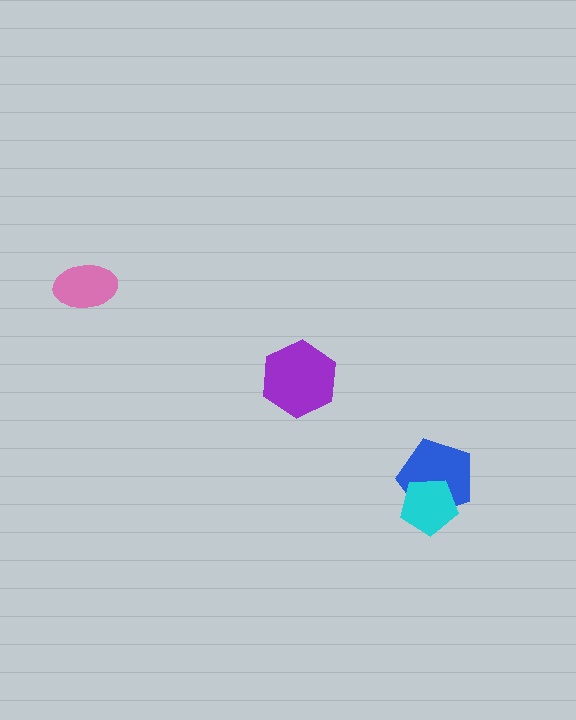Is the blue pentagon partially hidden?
Yes, it is partially covered by another shape.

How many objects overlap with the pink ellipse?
0 objects overlap with the pink ellipse.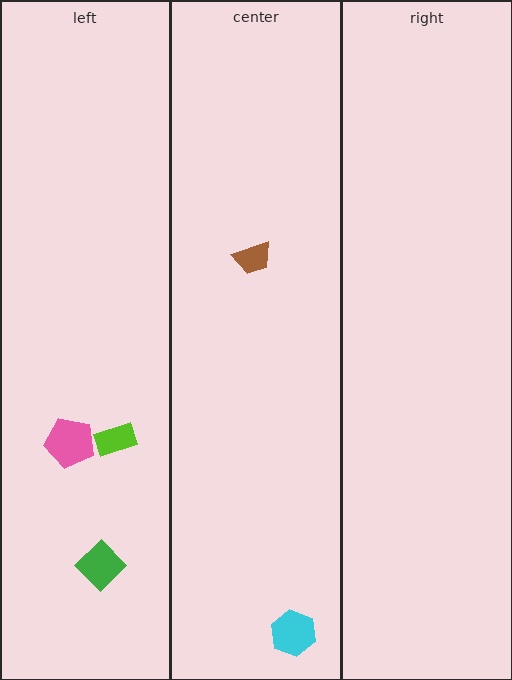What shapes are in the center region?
The brown trapezoid, the cyan hexagon.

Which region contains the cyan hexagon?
The center region.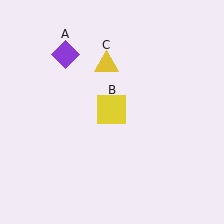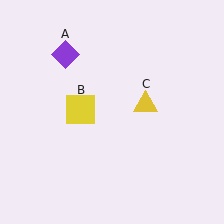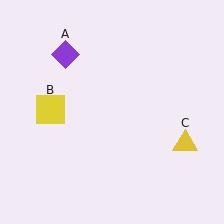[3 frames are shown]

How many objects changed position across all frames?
2 objects changed position: yellow square (object B), yellow triangle (object C).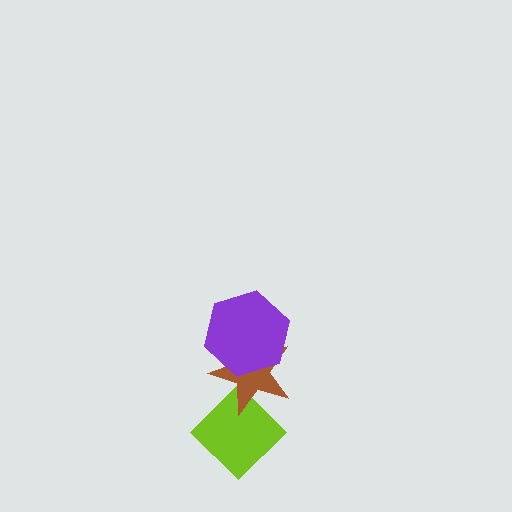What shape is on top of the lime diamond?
The brown star is on top of the lime diamond.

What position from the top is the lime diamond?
The lime diamond is 3rd from the top.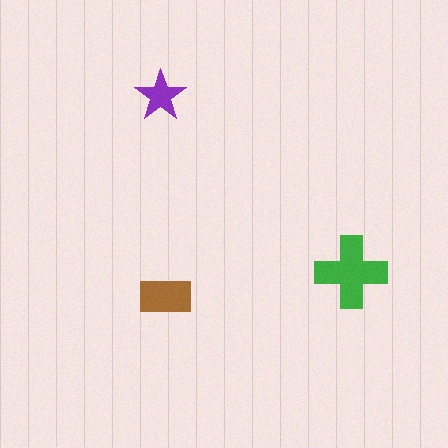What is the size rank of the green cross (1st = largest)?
1st.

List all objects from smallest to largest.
The purple star, the brown rectangle, the green cross.